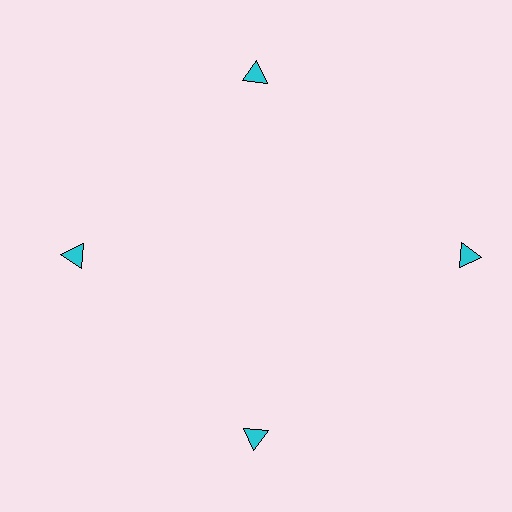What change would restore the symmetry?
The symmetry would be restored by moving it inward, back onto the ring so that all 4 triangles sit at equal angles and equal distance from the center.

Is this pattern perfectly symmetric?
No. The 4 cyan triangles are arranged in a ring, but one element near the 3 o'clock position is pushed outward from the center, breaking the 4-fold rotational symmetry.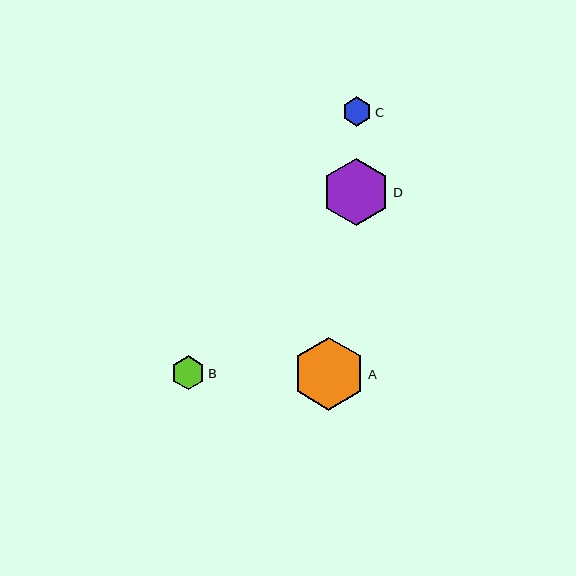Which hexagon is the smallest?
Hexagon C is the smallest with a size of approximately 29 pixels.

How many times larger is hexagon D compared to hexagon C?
Hexagon D is approximately 2.3 times the size of hexagon C.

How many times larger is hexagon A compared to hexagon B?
Hexagon A is approximately 2.1 times the size of hexagon B.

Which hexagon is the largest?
Hexagon A is the largest with a size of approximately 73 pixels.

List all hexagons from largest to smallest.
From largest to smallest: A, D, B, C.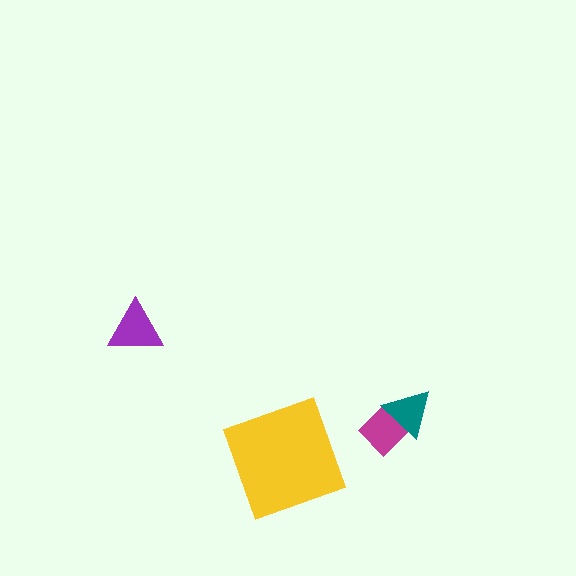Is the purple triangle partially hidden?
No, no other shape covers it.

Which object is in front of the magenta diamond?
The teal triangle is in front of the magenta diamond.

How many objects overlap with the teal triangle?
1 object overlaps with the teal triangle.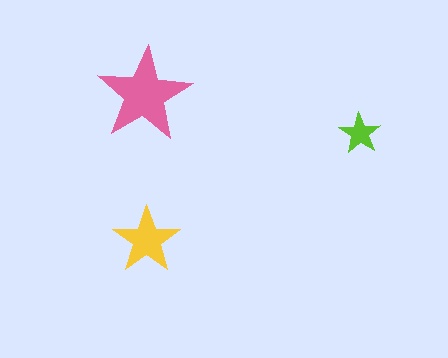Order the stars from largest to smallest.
the pink one, the yellow one, the lime one.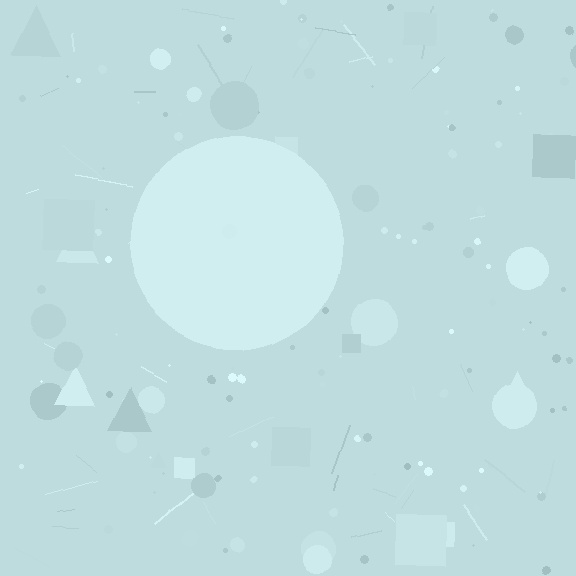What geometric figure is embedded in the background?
A circle is embedded in the background.